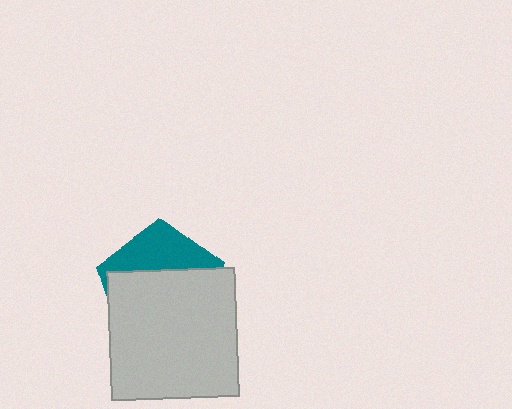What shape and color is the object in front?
The object in front is a light gray square.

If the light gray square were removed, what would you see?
You would see the complete teal pentagon.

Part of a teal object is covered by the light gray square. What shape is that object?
It is a pentagon.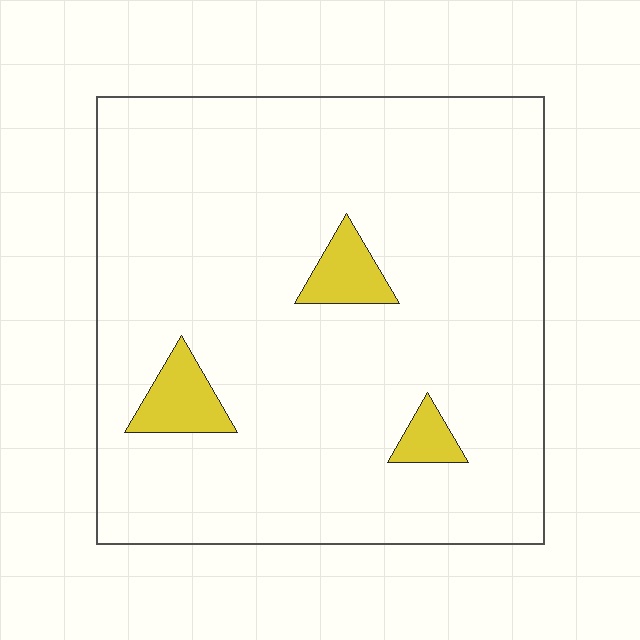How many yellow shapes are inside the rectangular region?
3.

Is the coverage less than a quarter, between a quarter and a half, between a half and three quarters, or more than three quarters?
Less than a quarter.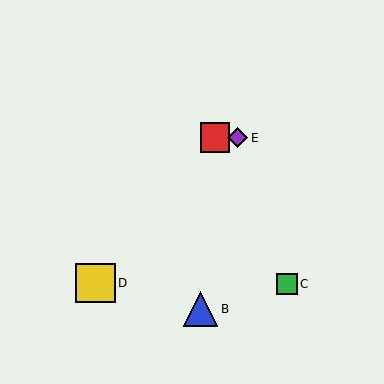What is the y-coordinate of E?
Object E is at y≈138.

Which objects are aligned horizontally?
Objects A, E are aligned horizontally.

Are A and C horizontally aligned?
No, A is at y≈138 and C is at y≈284.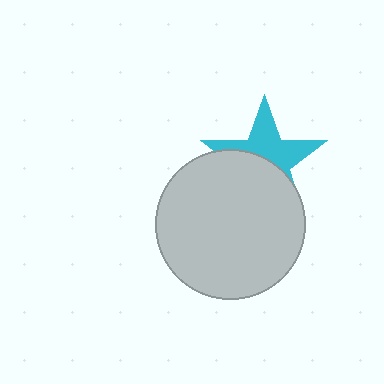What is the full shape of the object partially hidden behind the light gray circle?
The partially hidden object is a cyan star.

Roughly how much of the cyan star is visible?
About half of it is visible (roughly 50%).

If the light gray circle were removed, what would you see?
You would see the complete cyan star.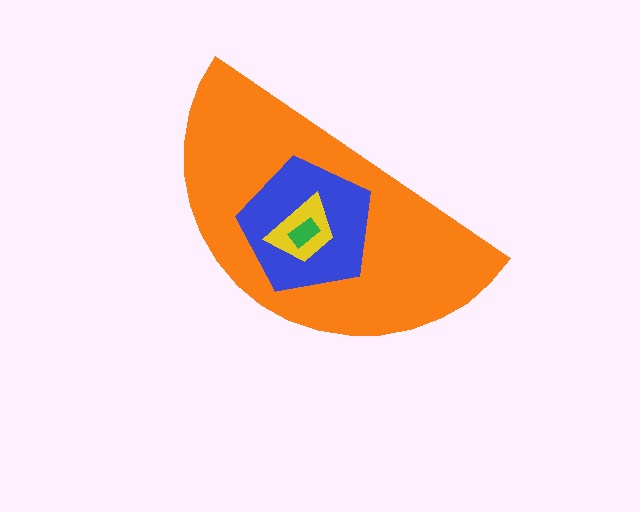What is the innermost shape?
The green rectangle.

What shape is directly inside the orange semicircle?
The blue pentagon.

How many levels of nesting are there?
4.